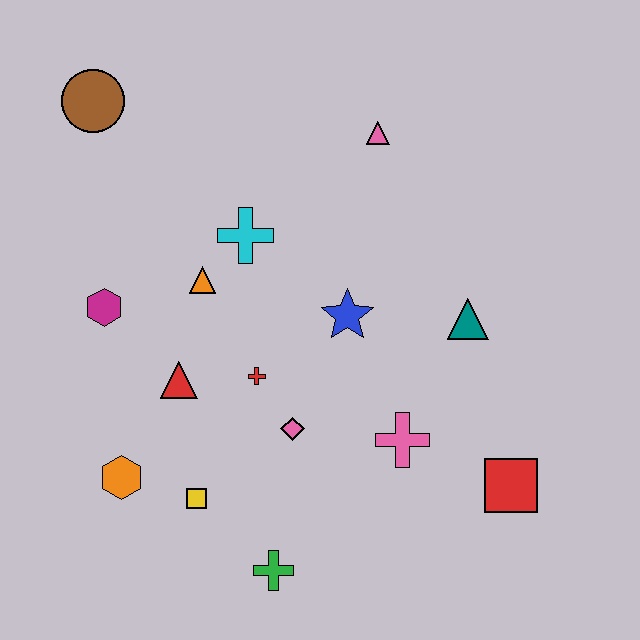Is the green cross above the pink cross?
No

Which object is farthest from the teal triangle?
The brown circle is farthest from the teal triangle.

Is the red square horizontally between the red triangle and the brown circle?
No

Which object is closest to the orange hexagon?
The yellow square is closest to the orange hexagon.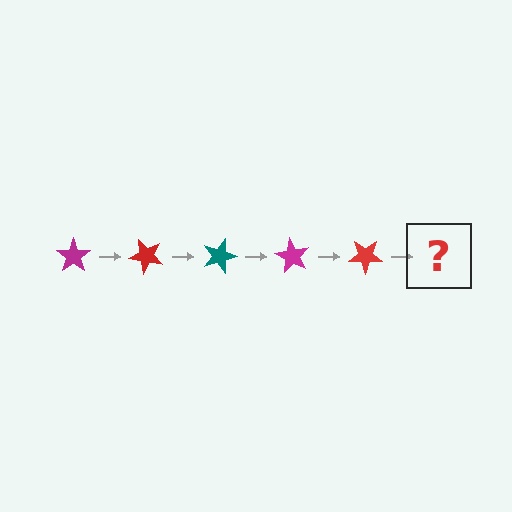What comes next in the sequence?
The next element should be a teal star, rotated 225 degrees from the start.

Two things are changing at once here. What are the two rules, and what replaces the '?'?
The two rules are that it rotates 45 degrees each step and the color cycles through magenta, red, and teal. The '?' should be a teal star, rotated 225 degrees from the start.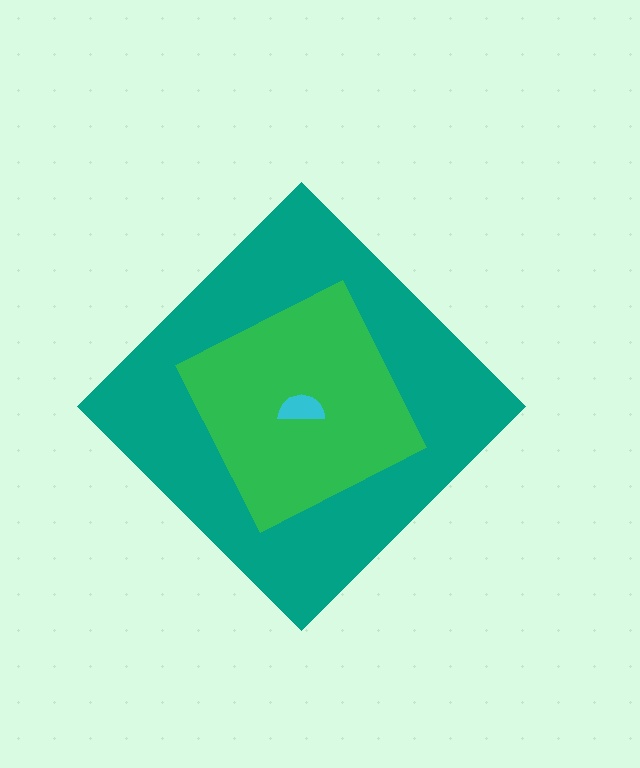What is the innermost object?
The cyan semicircle.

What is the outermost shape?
The teal diamond.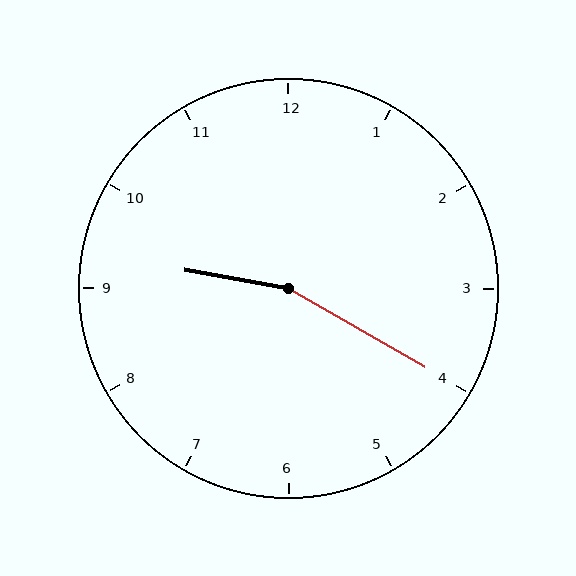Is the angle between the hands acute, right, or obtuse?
It is obtuse.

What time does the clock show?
9:20.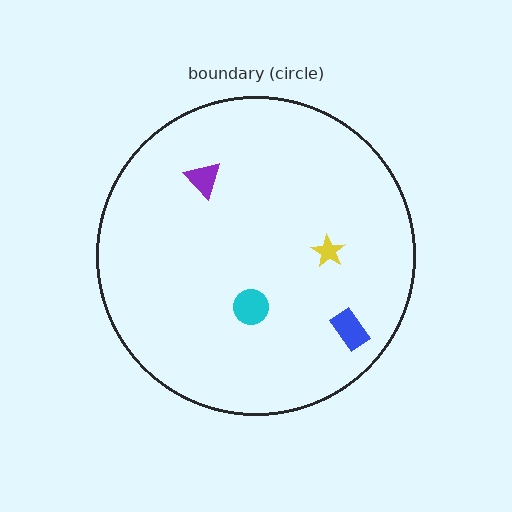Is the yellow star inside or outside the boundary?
Inside.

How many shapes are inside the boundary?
4 inside, 0 outside.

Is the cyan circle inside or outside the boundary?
Inside.